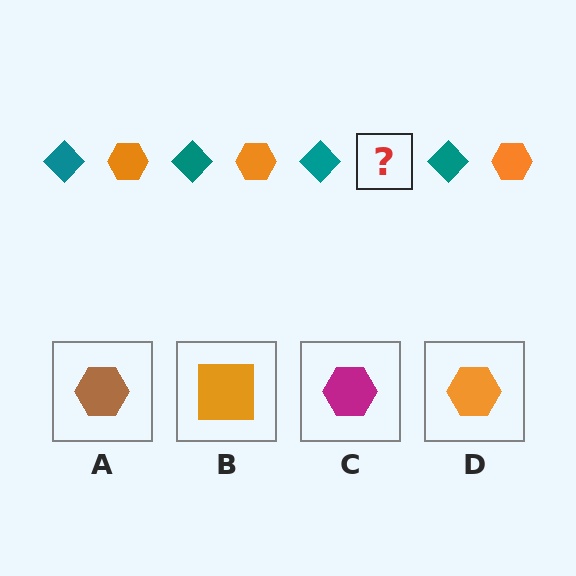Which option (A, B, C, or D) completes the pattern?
D.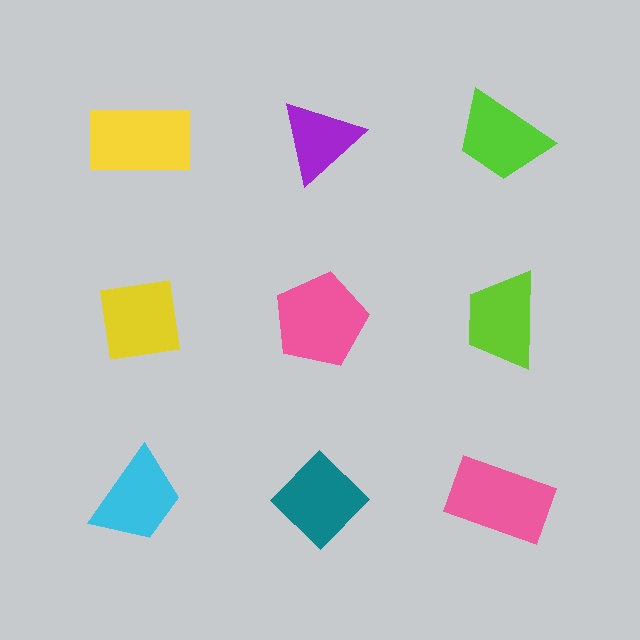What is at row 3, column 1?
A cyan trapezoid.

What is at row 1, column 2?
A purple triangle.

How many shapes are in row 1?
3 shapes.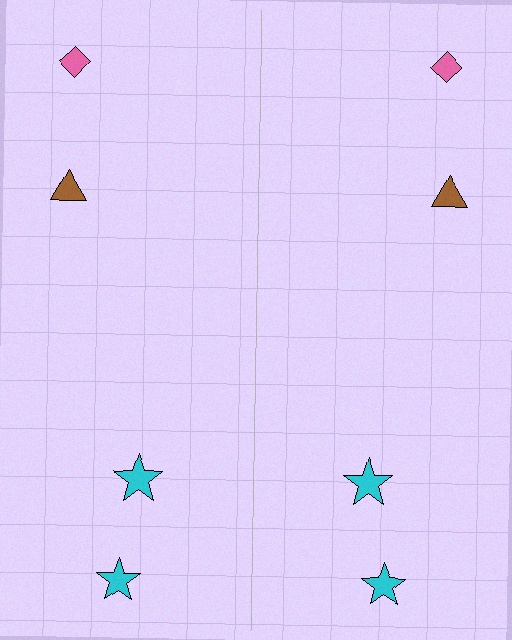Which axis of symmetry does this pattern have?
The pattern has a vertical axis of symmetry running through the center of the image.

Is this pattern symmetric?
Yes, this pattern has bilateral (reflection) symmetry.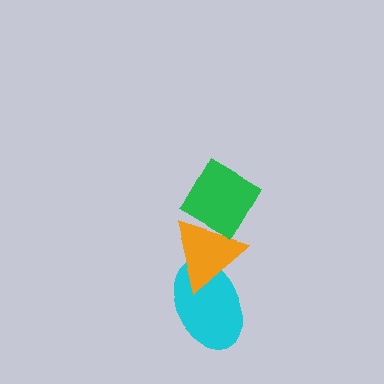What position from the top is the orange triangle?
The orange triangle is 2nd from the top.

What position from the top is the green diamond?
The green diamond is 1st from the top.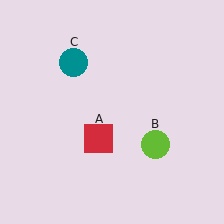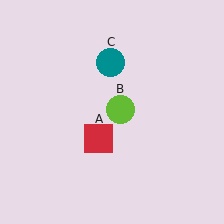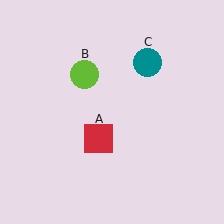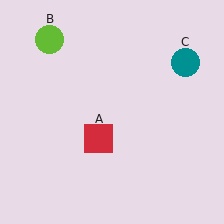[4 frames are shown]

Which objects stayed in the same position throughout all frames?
Red square (object A) remained stationary.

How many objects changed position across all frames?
2 objects changed position: lime circle (object B), teal circle (object C).